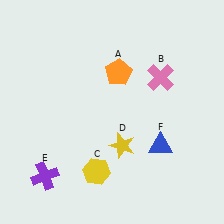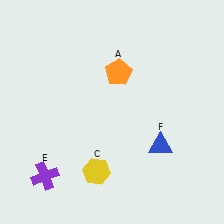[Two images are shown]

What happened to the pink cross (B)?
The pink cross (B) was removed in Image 2. It was in the top-right area of Image 1.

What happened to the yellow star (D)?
The yellow star (D) was removed in Image 2. It was in the bottom-right area of Image 1.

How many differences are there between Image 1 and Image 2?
There are 2 differences between the two images.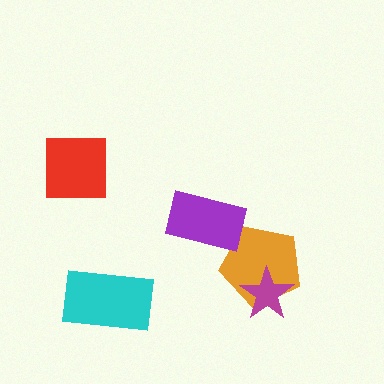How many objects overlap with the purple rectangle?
1 object overlaps with the purple rectangle.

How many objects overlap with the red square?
0 objects overlap with the red square.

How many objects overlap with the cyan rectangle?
0 objects overlap with the cyan rectangle.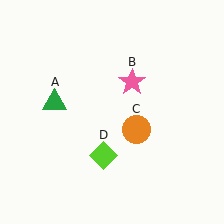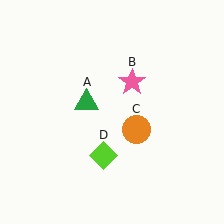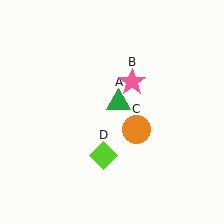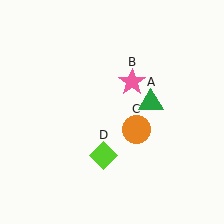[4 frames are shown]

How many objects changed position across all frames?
1 object changed position: green triangle (object A).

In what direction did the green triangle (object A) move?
The green triangle (object A) moved right.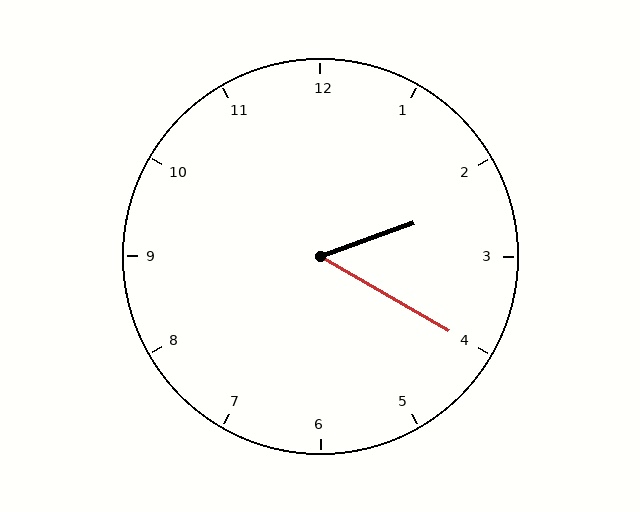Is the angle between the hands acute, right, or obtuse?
It is acute.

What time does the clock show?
2:20.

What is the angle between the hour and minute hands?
Approximately 50 degrees.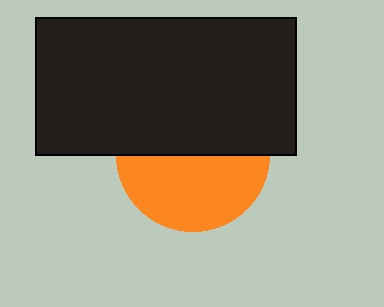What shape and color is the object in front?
The object in front is a black rectangle.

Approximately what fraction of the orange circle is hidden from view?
Roughly 50% of the orange circle is hidden behind the black rectangle.